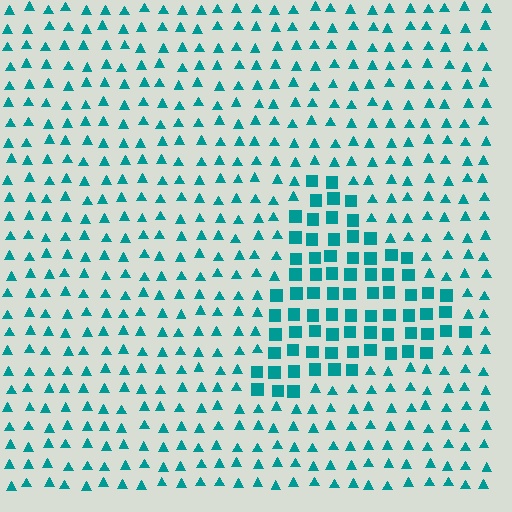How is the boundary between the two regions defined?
The boundary is defined by a change in element shape: squares inside vs. triangles outside. All elements share the same color and spacing.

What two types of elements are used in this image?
The image uses squares inside the triangle region and triangles outside it.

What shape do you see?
I see a triangle.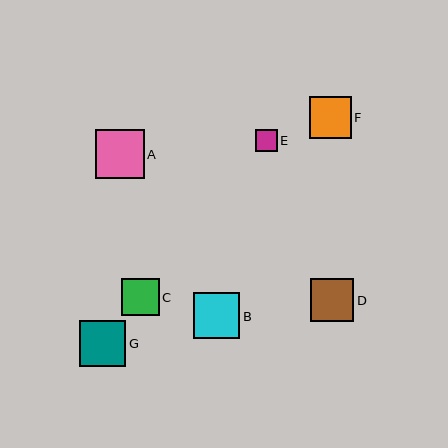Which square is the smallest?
Square E is the smallest with a size of approximately 22 pixels.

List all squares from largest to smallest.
From largest to smallest: A, B, G, D, F, C, E.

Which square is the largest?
Square A is the largest with a size of approximately 49 pixels.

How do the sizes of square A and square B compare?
Square A and square B are approximately the same size.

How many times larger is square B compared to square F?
Square B is approximately 1.1 times the size of square F.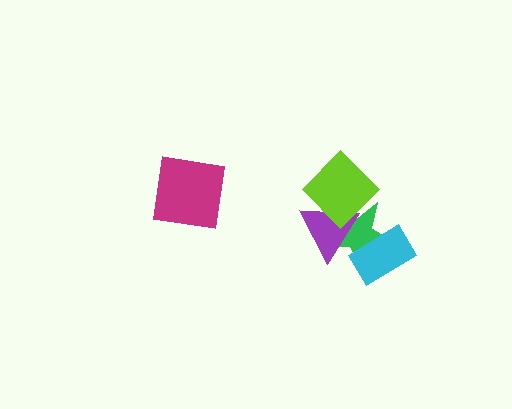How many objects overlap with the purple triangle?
2 objects overlap with the purple triangle.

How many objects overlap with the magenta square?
0 objects overlap with the magenta square.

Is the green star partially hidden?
Yes, it is partially covered by another shape.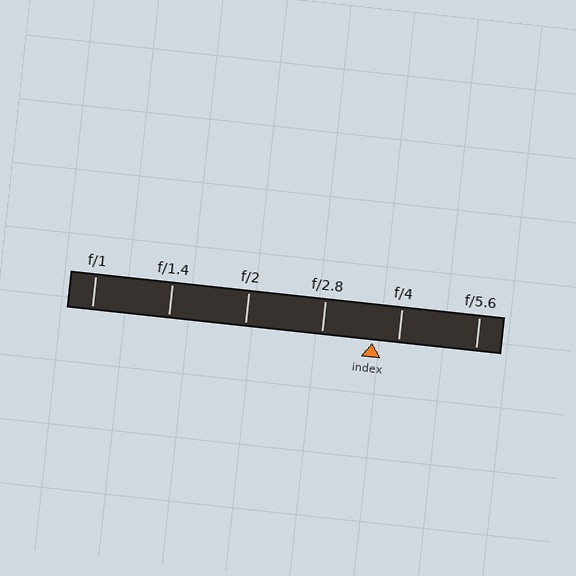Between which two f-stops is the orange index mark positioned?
The index mark is between f/2.8 and f/4.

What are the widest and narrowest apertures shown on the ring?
The widest aperture shown is f/1 and the narrowest is f/5.6.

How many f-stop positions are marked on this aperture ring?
There are 6 f-stop positions marked.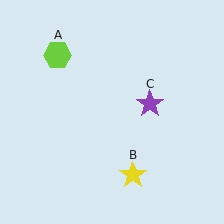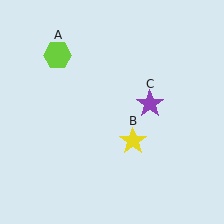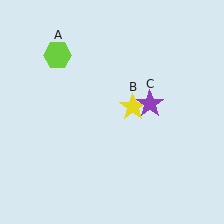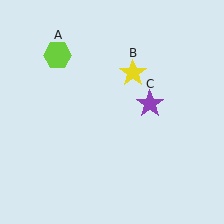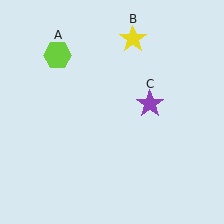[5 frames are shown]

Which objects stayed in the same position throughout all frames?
Lime hexagon (object A) and purple star (object C) remained stationary.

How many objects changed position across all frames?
1 object changed position: yellow star (object B).